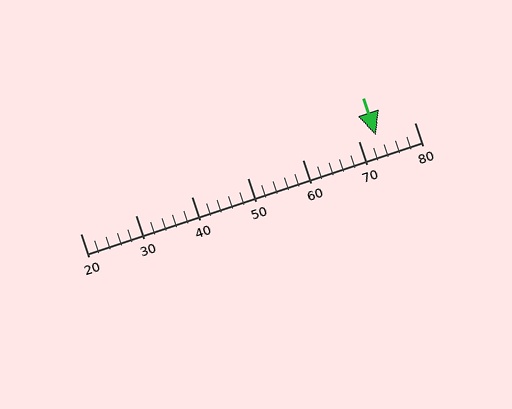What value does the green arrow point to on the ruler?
The green arrow points to approximately 73.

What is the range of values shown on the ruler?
The ruler shows values from 20 to 80.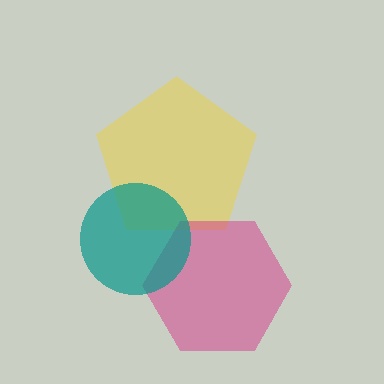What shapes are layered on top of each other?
The layered shapes are: a yellow pentagon, a magenta hexagon, a teal circle.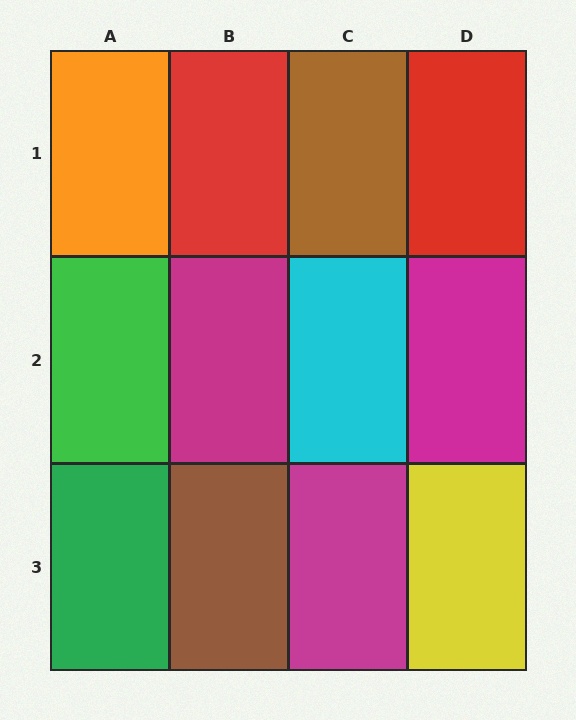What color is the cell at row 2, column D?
Magenta.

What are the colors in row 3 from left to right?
Green, brown, magenta, yellow.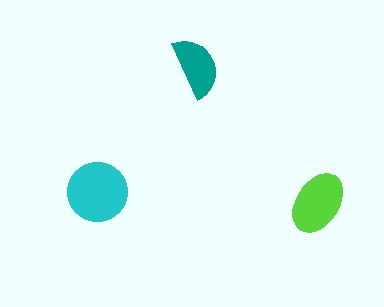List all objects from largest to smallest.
The cyan circle, the lime ellipse, the teal semicircle.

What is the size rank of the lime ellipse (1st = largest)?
2nd.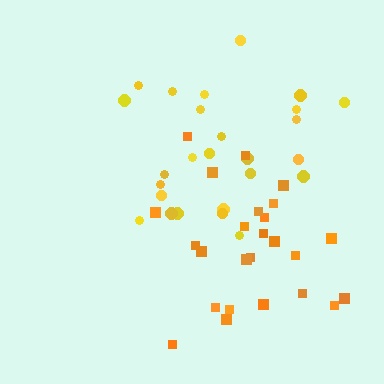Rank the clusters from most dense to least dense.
orange, yellow.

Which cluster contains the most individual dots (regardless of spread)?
Yellow (26).